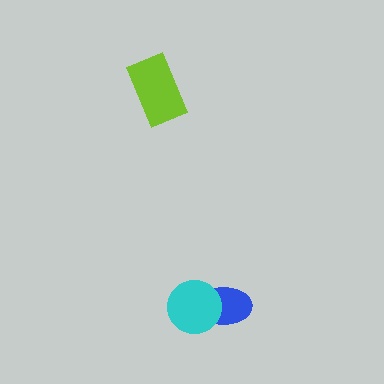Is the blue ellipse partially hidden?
Yes, it is partially covered by another shape.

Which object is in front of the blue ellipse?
The cyan circle is in front of the blue ellipse.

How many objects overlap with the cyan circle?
1 object overlaps with the cyan circle.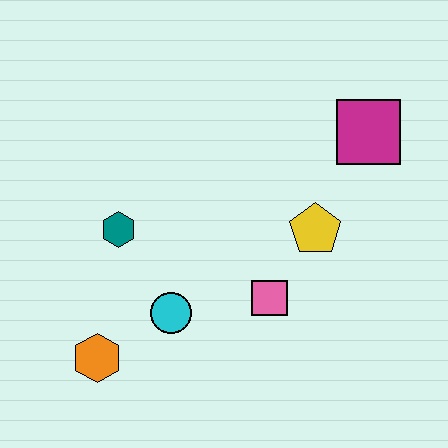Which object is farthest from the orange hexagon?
The magenta square is farthest from the orange hexagon.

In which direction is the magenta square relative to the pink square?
The magenta square is above the pink square.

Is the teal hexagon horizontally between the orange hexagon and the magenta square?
Yes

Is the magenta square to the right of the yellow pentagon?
Yes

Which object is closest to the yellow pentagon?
The pink square is closest to the yellow pentagon.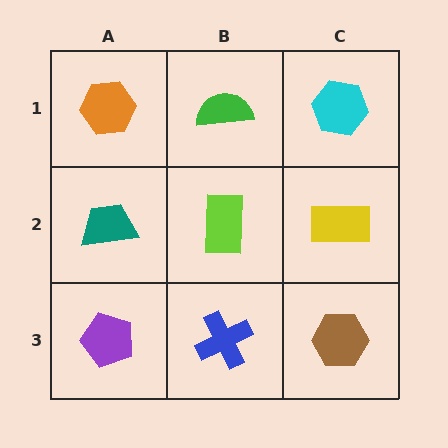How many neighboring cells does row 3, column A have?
2.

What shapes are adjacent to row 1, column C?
A yellow rectangle (row 2, column C), a green semicircle (row 1, column B).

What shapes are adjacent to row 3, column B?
A lime rectangle (row 2, column B), a purple pentagon (row 3, column A), a brown hexagon (row 3, column C).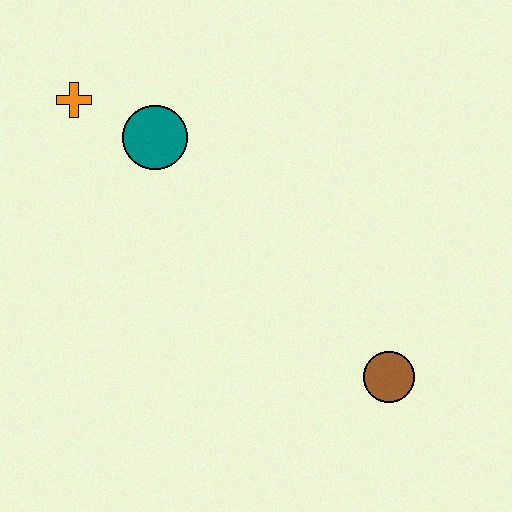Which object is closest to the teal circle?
The orange cross is closest to the teal circle.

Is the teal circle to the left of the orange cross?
No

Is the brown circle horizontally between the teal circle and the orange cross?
No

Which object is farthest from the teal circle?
The brown circle is farthest from the teal circle.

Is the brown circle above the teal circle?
No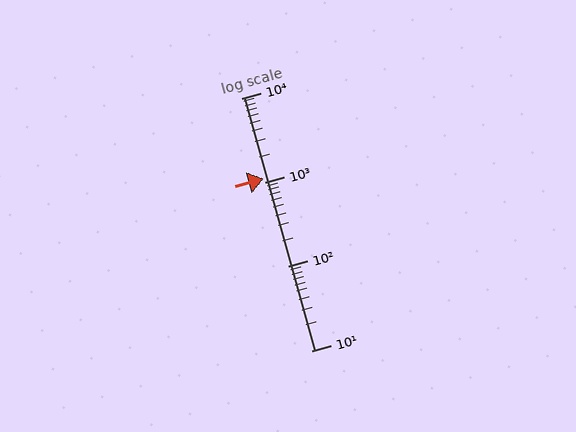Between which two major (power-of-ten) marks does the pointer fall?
The pointer is between 1000 and 10000.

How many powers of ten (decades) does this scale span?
The scale spans 3 decades, from 10 to 10000.